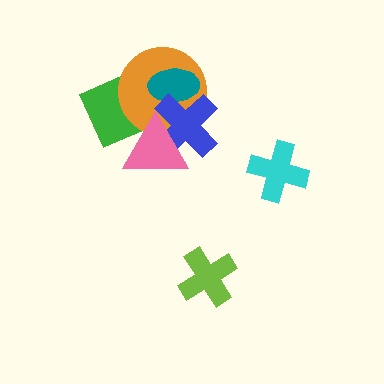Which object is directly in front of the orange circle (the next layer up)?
The teal ellipse is directly in front of the orange circle.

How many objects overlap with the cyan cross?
0 objects overlap with the cyan cross.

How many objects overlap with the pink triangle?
3 objects overlap with the pink triangle.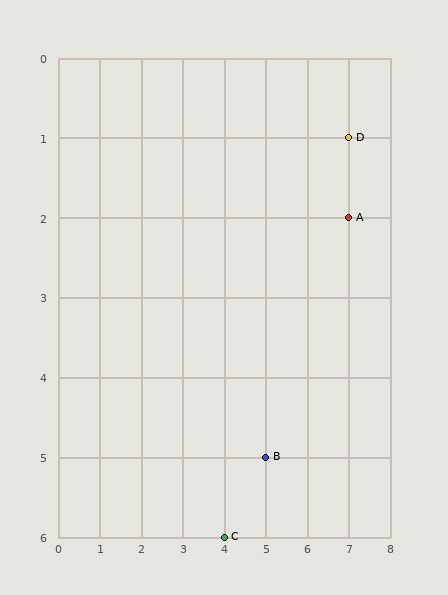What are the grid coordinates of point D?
Point D is at grid coordinates (7, 1).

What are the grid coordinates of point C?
Point C is at grid coordinates (4, 6).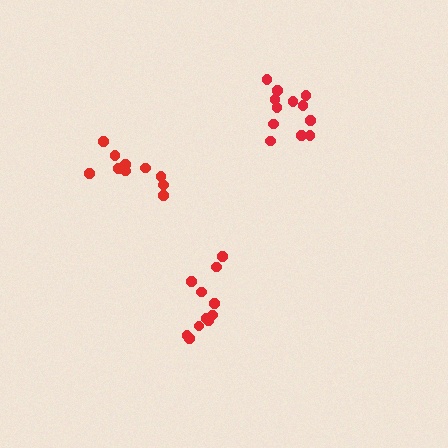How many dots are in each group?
Group 1: 10 dots, Group 2: 11 dots, Group 3: 12 dots (33 total).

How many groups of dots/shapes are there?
There are 3 groups.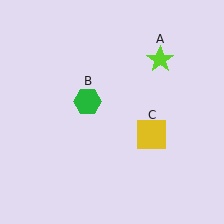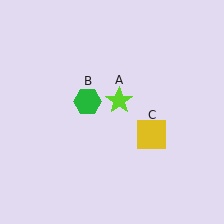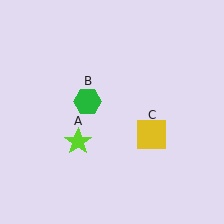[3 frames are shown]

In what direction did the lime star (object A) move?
The lime star (object A) moved down and to the left.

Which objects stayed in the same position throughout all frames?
Green hexagon (object B) and yellow square (object C) remained stationary.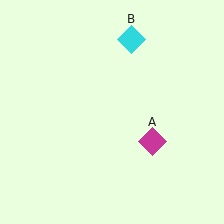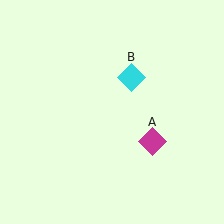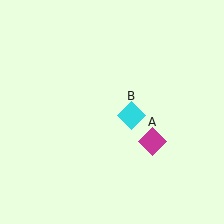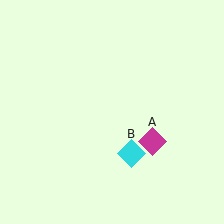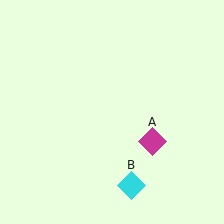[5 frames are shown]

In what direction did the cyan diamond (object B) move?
The cyan diamond (object B) moved down.